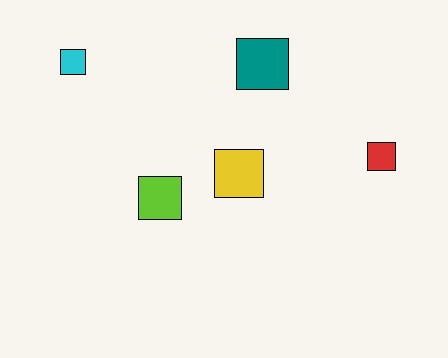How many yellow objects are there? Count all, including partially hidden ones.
There is 1 yellow object.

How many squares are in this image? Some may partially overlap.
There are 5 squares.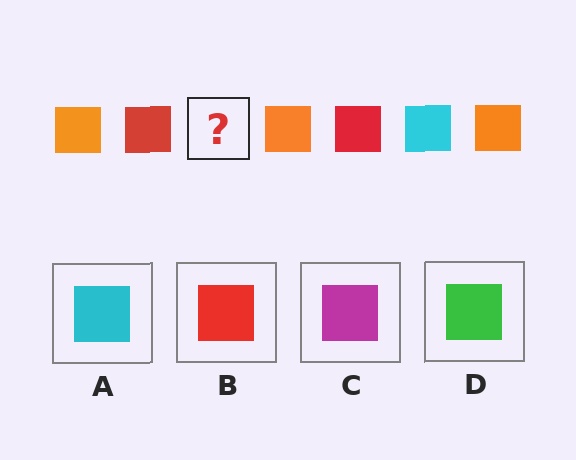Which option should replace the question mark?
Option A.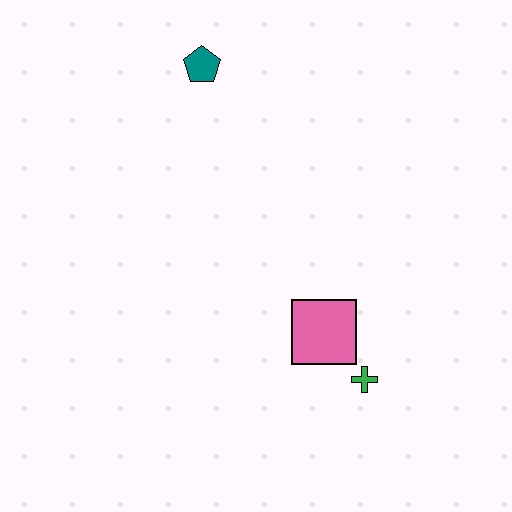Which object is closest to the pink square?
The green cross is closest to the pink square.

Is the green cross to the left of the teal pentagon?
No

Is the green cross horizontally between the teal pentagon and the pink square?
No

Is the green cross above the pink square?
No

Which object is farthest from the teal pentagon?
The green cross is farthest from the teal pentagon.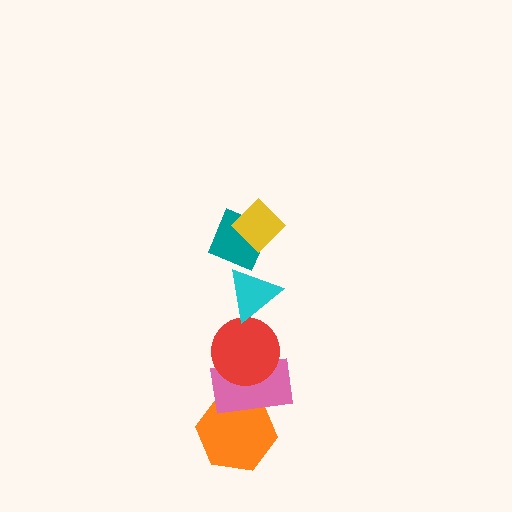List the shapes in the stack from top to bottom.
From top to bottom: the yellow diamond, the teal diamond, the cyan triangle, the red circle, the pink rectangle, the orange hexagon.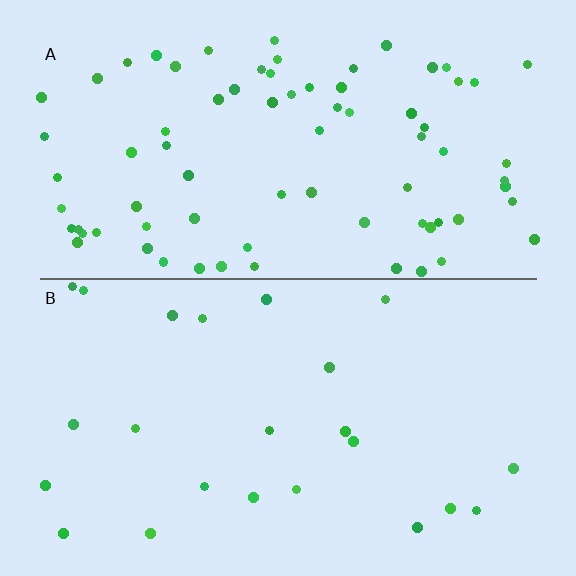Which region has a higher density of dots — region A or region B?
A (the top).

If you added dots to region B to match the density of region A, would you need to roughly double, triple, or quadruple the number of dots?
Approximately triple.